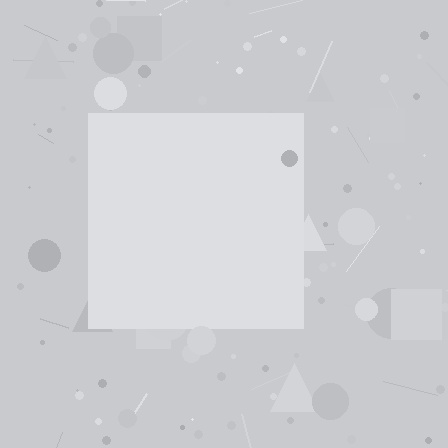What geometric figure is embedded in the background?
A square is embedded in the background.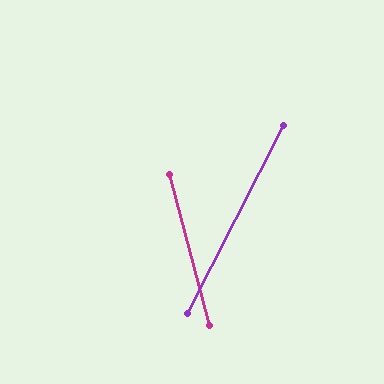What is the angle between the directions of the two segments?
Approximately 42 degrees.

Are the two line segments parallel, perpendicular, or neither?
Neither parallel nor perpendicular — they differ by about 42°.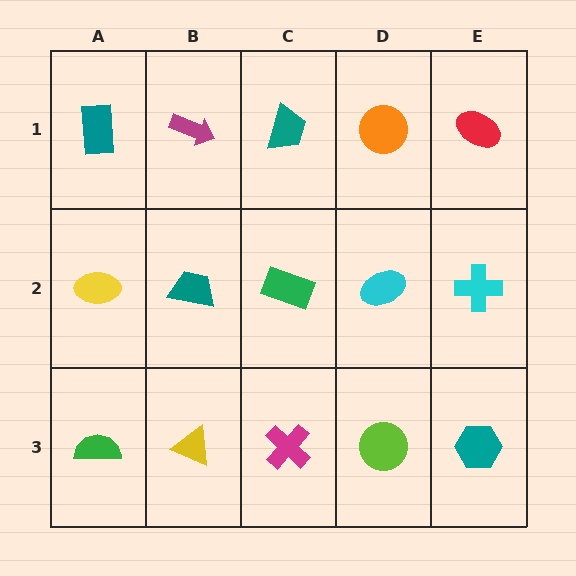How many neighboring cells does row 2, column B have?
4.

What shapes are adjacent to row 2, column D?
An orange circle (row 1, column D), a lime circle (row 3, column D), a green rectangle (row 2, column C), a cyan cross (row 2, column E).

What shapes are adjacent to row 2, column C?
A teal trapezoid (row 1, column C), a magenta cross (row 3, column C), a teal trapezoid (row 2, column B), a cyan ellipse (row 2, column D).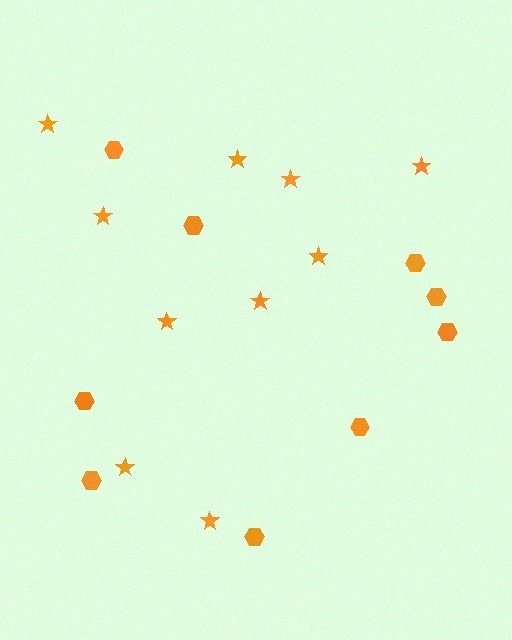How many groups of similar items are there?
There are 2 groups: one group of stars (10) and one group of hexagons (9).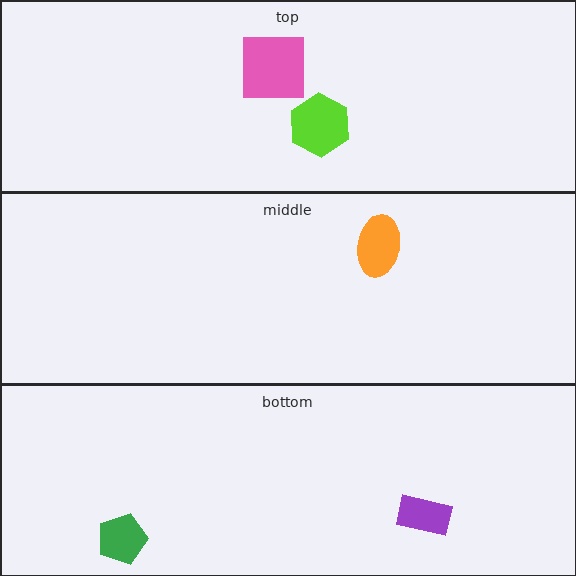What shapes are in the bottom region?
The green pentagon, the purple rectangle.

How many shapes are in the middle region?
1.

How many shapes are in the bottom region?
2.